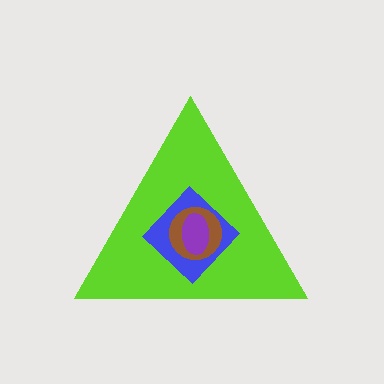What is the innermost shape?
The purple ellipse.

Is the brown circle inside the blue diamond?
Yes.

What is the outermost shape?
The lime triangle.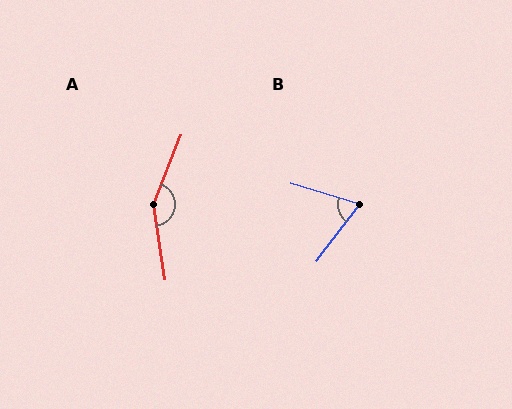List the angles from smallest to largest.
B (70°), A (150°).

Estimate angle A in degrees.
Approximately 150 degrees.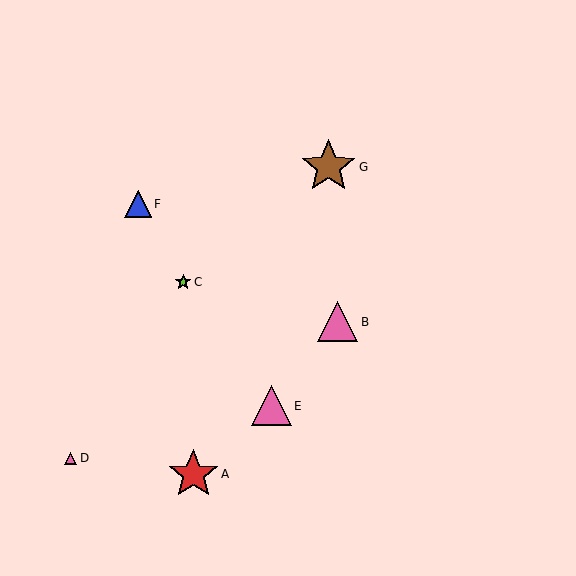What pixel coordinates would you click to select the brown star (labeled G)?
Click at (329, 167) to select the brown star G.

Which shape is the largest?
The brown star (labeled G) is the largest.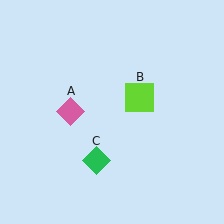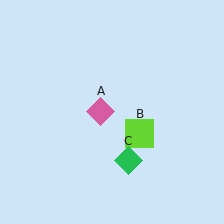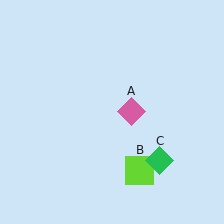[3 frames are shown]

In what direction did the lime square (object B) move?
The lime square (object B) moved down.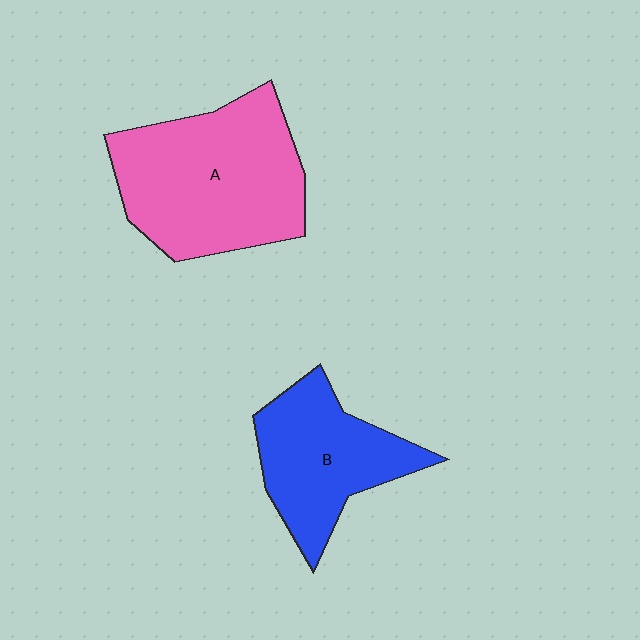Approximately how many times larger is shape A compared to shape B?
Approximately 1.5 times.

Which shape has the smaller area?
Shape B (blue).